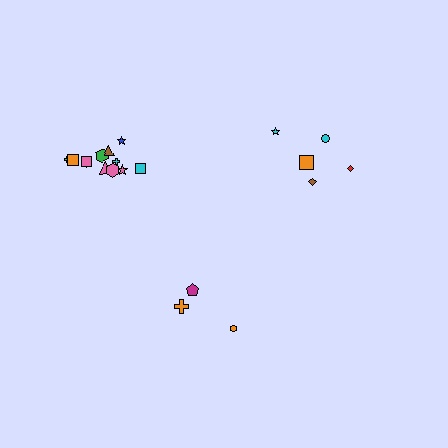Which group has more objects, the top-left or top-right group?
The top-left group.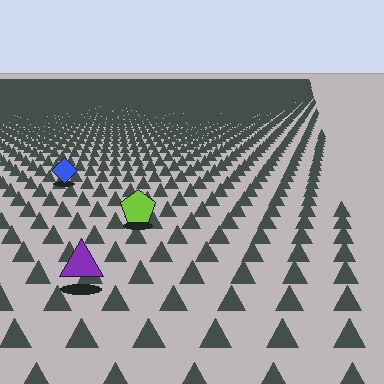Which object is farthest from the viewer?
The blue diamond is farthest from the viewer. It appears smaller and the ground texture around it is denser.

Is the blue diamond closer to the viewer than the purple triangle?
No. The purple triangle is closer — you can tell from the texture gradient: the ground texture is coarser near it.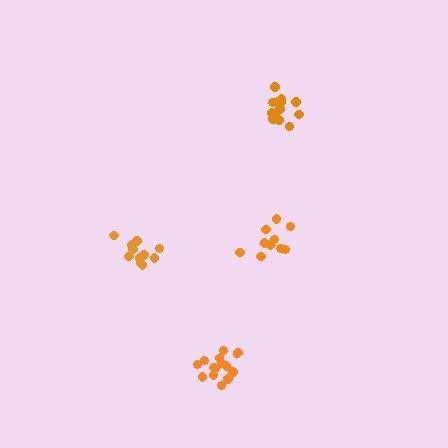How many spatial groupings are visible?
There are 4 spatial groupings.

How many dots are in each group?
Group 1: 12 dots, Group 2: 13 dots, Group 3: 10 dots, Group 4: 14 dots (49 total).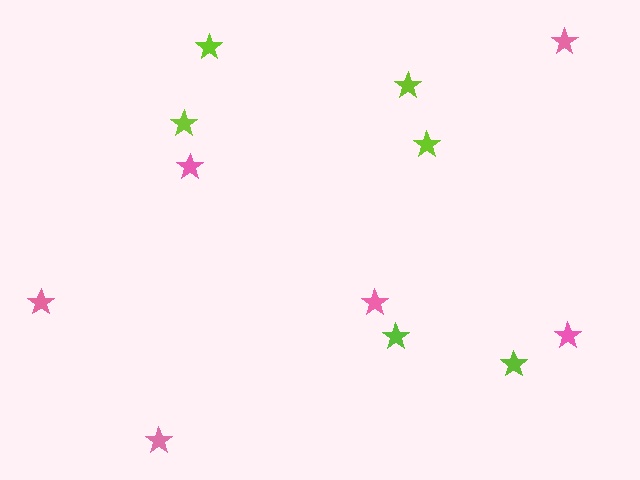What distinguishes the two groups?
There are 2 groups: one group of lime stars (6) and one group of pink stars (6).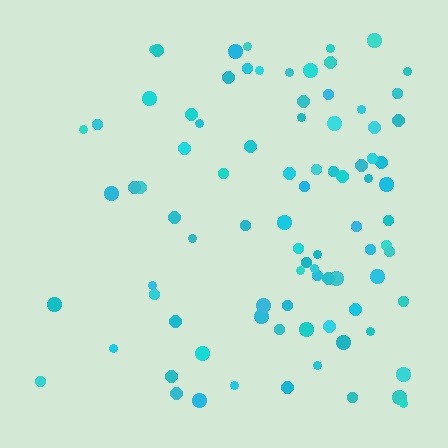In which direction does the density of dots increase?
From left to right, with the right side densest.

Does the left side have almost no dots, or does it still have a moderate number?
Still a moderate number, just noticeably fewer than the right.